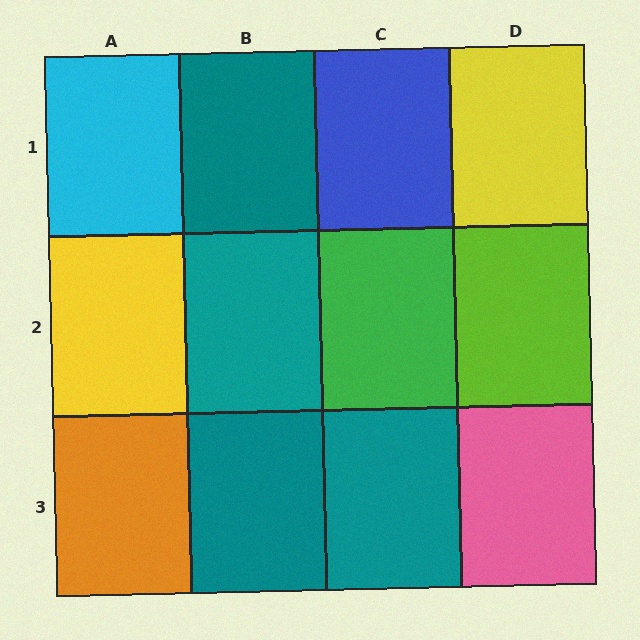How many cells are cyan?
1 cell is cyan.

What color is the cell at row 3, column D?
Pink.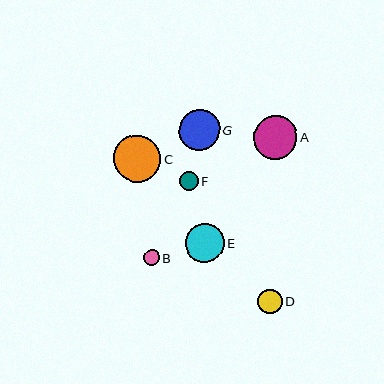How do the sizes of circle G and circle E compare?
Circle G and circle E are approximately the same size.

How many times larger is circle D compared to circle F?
Circle D is approximately 1.3 times the size of circle F.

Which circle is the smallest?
Circle B is the smallest with a size of approximately 16 pixels.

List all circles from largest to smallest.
From largest to smallest: C, A, G, E, D, F, B.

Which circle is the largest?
Circle C is the largest with a size of approximately 47 pixels.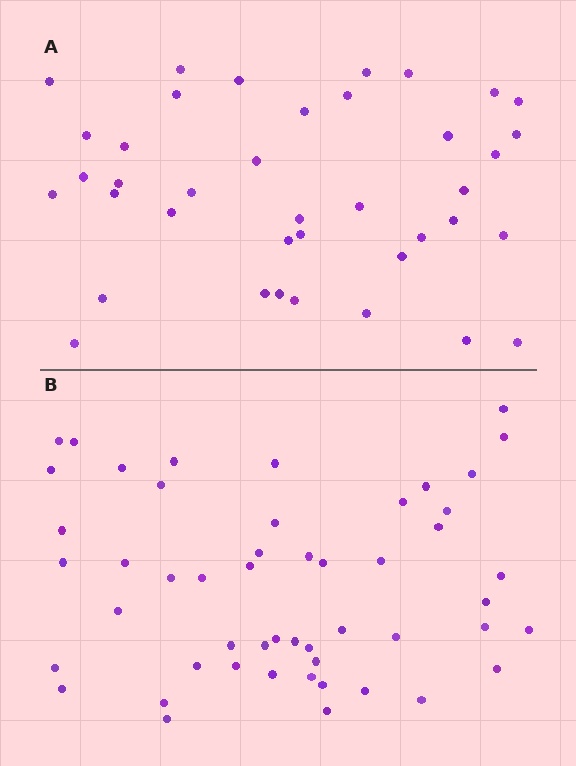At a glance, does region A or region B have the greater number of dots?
Region B (the bottom region) has more dots.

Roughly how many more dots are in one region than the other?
Region B has roughly 12 or so more dots than region A.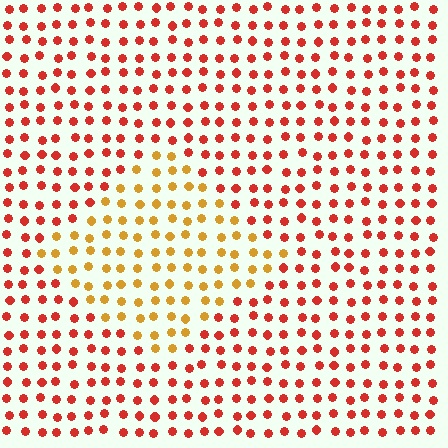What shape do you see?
I see a diamond.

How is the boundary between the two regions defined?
The boundary is defined purely by a slight shift in hue (about 38 degrees). Spacing, size, and orientation are identical on both sides.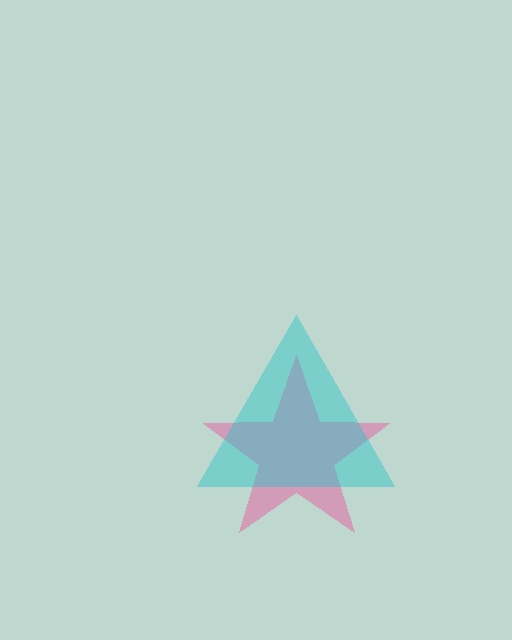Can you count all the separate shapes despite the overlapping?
Yes, there are 2 separate shapes.